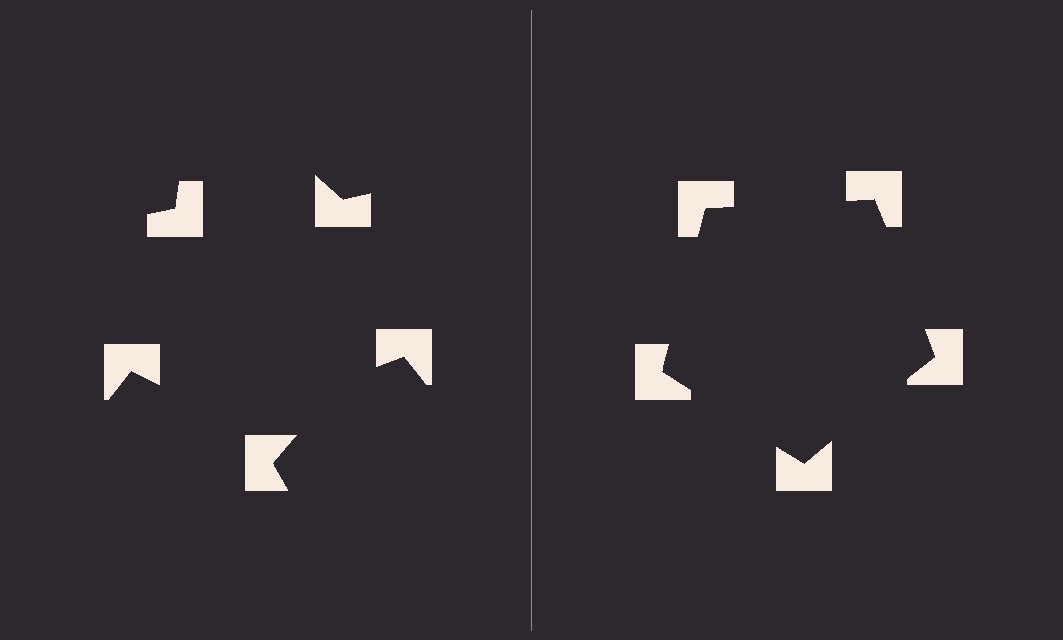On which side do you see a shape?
An illusory pentagon appears on the right side. On the left side the wedge cuts are rotated, so no coherent shape forms.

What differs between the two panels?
The notched squares are positioned identically on both sides; only the wedge orientations differ. On the right they align to a pentagon; on the left they are misaligned.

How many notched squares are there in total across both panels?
10 — 5 on each side.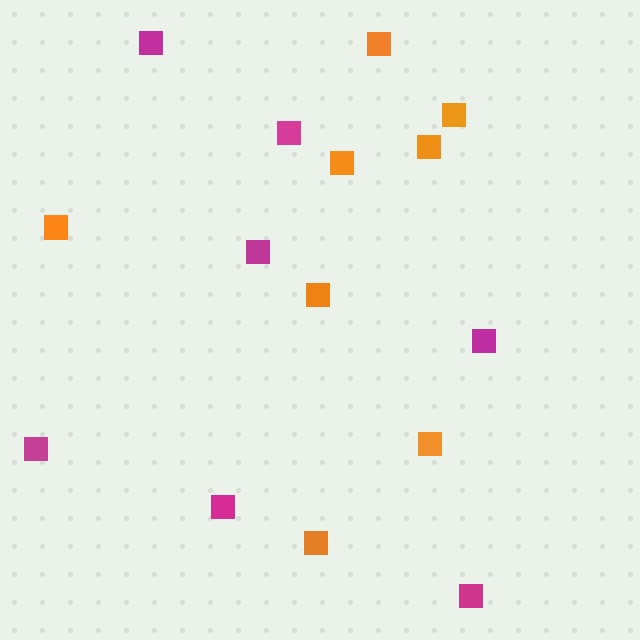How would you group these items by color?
There are 2 groups: one group of magenta squares (7) and one group of orange squares (8).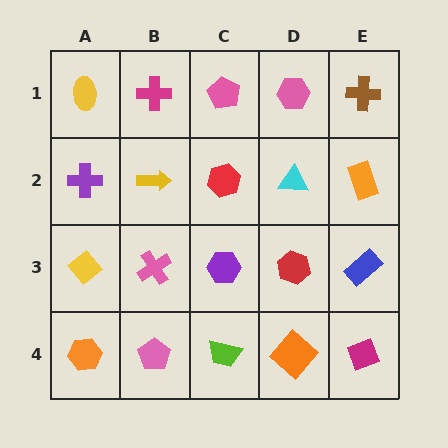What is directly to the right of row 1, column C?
A pink hexagon.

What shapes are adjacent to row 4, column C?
A purple hexagon (row 3, column C), a pink pentagon (row 4, column B), an orange diamond (row 4, column D).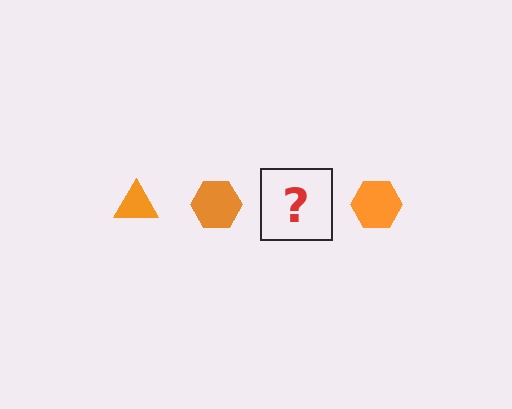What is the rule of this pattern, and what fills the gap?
The rule is that the pattern cycles through triangle, hexagon shapes in orange. The gap should be filled with an orange triangle.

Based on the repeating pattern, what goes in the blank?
The blank should be an orange triangle.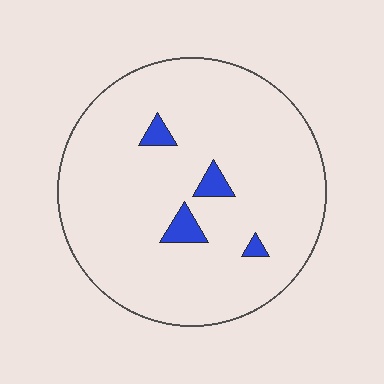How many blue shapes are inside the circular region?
4.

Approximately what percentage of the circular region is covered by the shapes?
Approximately 5%.